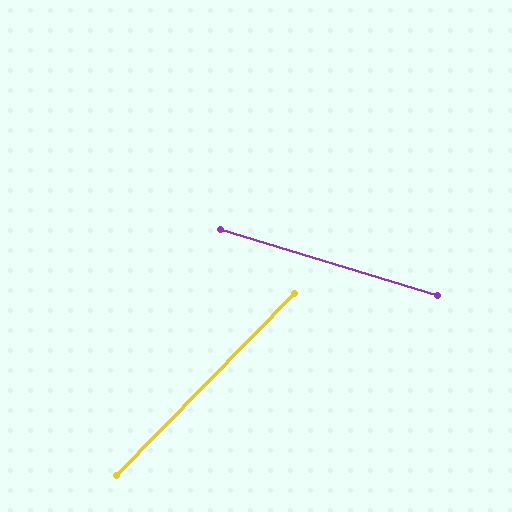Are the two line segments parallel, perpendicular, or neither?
Neither parallel nor perpendicular — they differ by about 63°.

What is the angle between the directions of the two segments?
Approximately 63 degrees.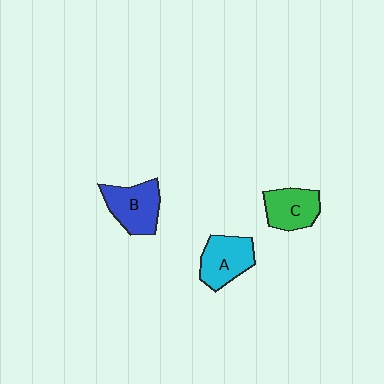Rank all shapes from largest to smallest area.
From largest to smallest: B (blue), A (cyan), C (green).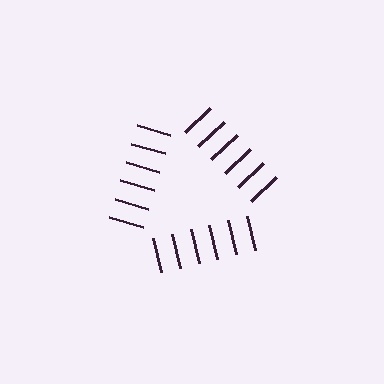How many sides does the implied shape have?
3 sides — the line-ends trace a triangle.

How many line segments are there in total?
18 — 6 along each of the 3 edges.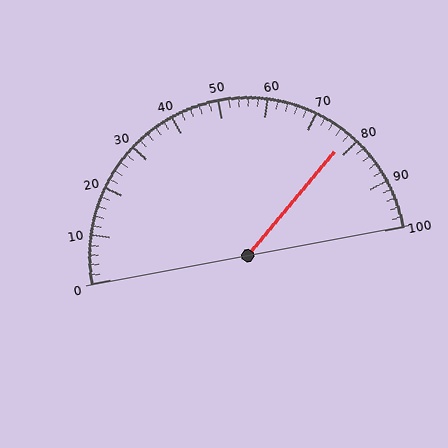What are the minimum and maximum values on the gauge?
The gauge ranges from 0 to 100.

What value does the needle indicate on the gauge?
The needle indicates approximately 78.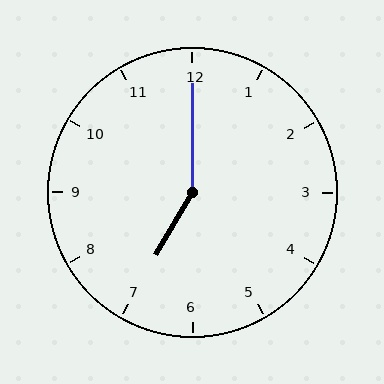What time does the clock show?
7:00.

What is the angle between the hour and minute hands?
Approximately 150 degrees.